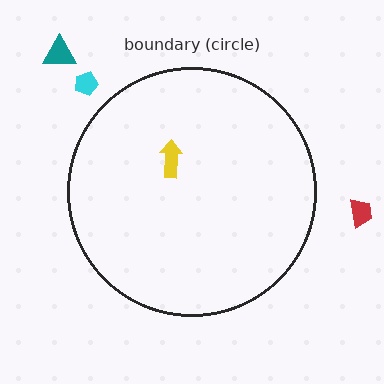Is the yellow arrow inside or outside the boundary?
Inside.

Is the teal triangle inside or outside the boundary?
Outside.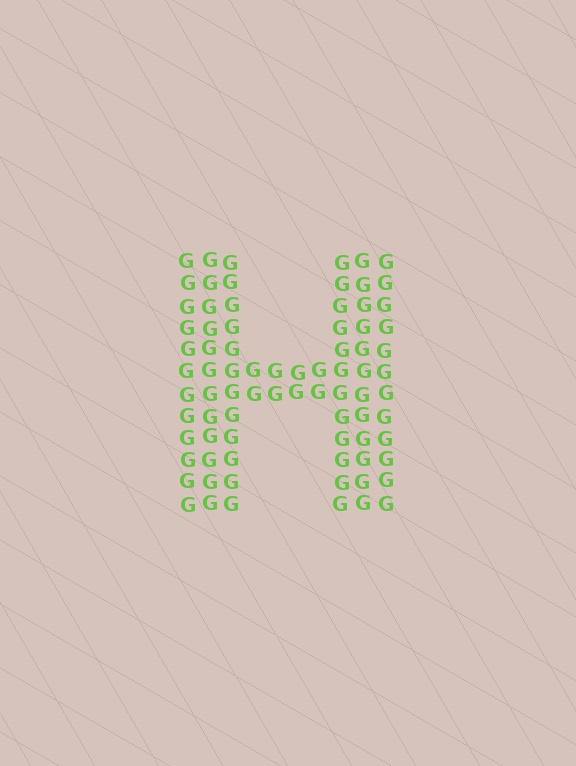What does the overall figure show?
The overall figure shows the letter H.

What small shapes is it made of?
It is made of small letter G's.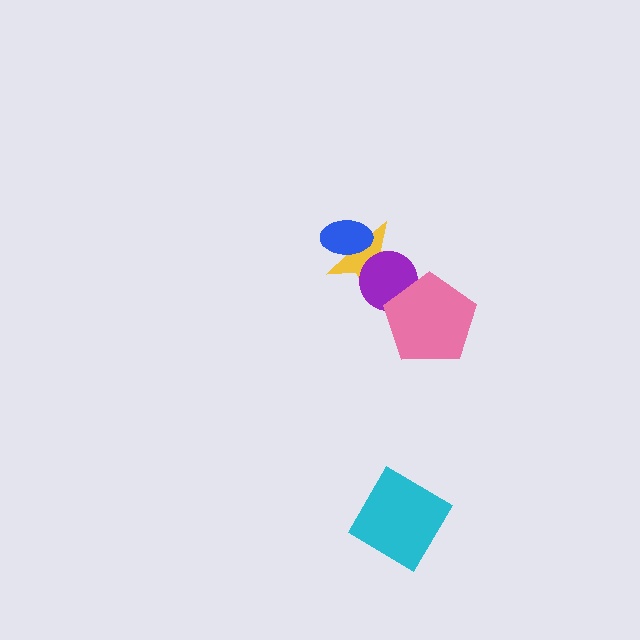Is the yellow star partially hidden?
Yes, it is partially covered by another shape.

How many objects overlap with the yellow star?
2 objects overlap with the yellow star.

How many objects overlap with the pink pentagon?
1 object overlaps with the pink pentagon.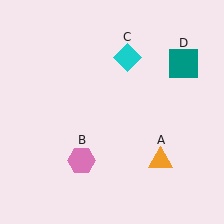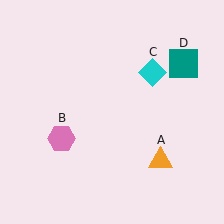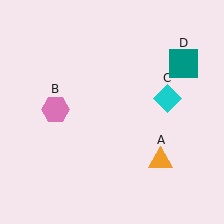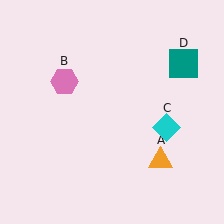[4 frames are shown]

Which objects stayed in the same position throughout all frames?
Orange triangle (object A) and teal square (object D) remained stationary.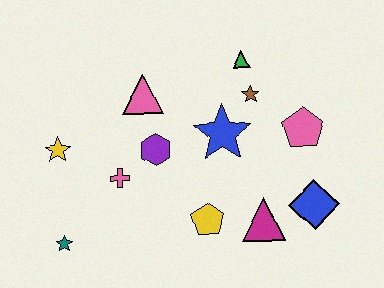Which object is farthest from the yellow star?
The blue diamond is farthest from the yellow star.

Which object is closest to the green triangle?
The brown star is closest to the green triangle.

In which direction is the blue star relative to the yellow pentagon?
The blue star is above the yellow pentagon.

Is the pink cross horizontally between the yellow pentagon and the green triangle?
No